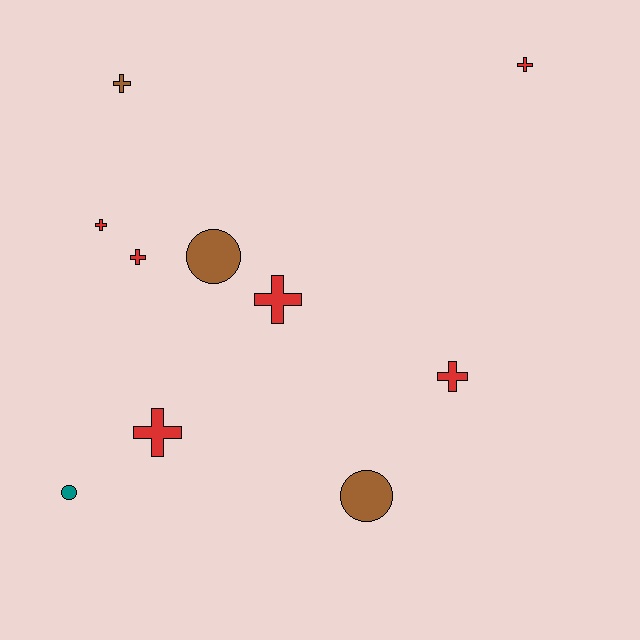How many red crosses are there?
There are 6 red crosses.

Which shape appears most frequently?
Cross, with 7 objects.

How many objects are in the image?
There are 10 objects.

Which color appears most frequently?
Red, with 6 objects.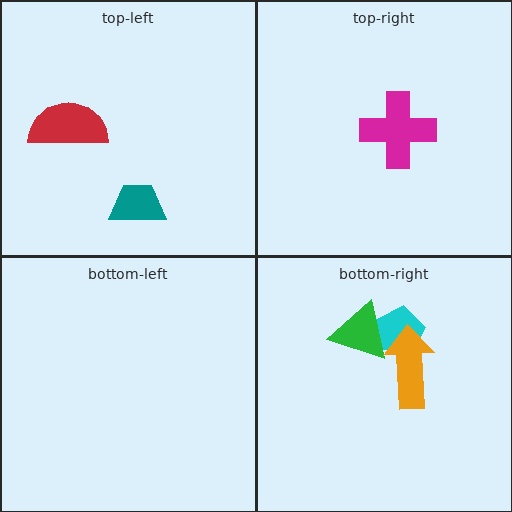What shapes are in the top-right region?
The magenta cross.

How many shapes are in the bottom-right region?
3.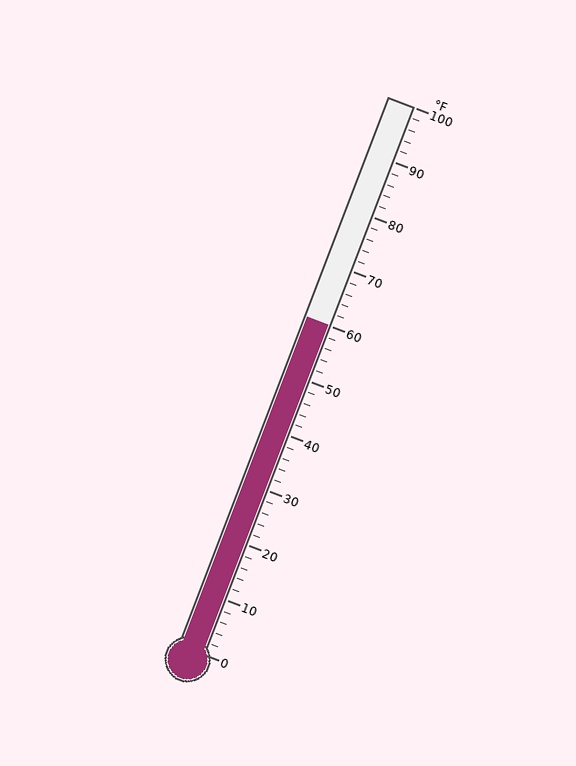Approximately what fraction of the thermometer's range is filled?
The thermometer is filled to approximately 60% of its range.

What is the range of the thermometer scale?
The thermometer scale ranges from 0°F to 100°F.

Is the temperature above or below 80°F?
The temperature is below 80°F.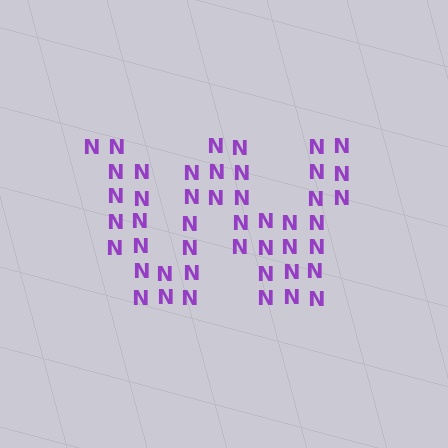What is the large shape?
The large shape is the letter W.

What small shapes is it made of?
It is made of small letter N's.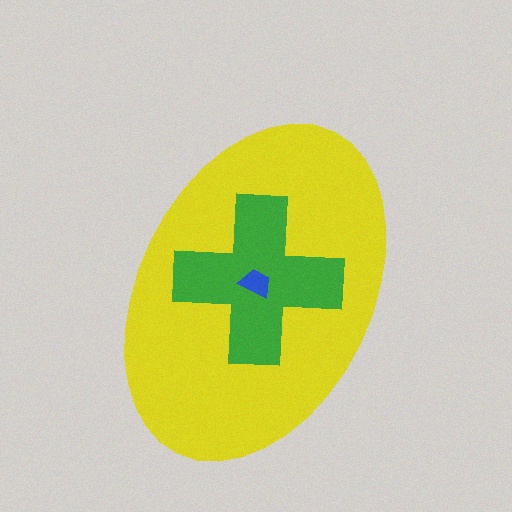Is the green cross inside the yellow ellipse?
Yes.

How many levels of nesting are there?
3.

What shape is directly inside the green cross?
The blue trapezoid.